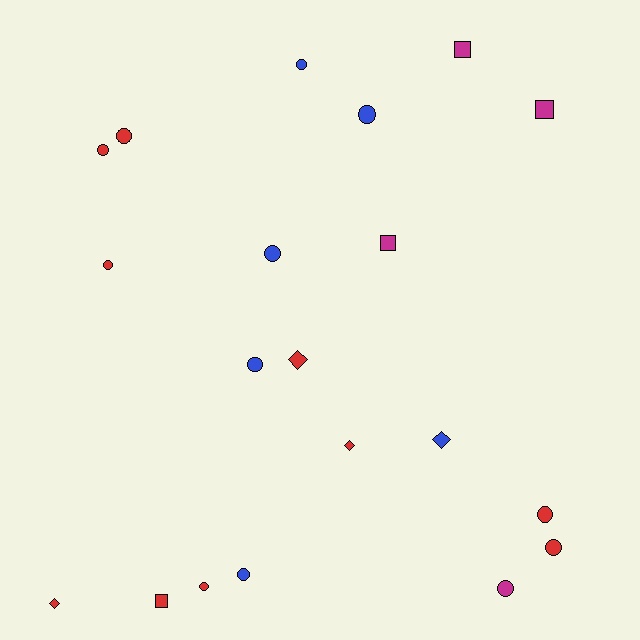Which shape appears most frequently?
Circle, with 12 objects.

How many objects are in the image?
There are 20 objects.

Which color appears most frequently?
Red, with 10 objects.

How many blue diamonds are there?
There is 1 blue diamond.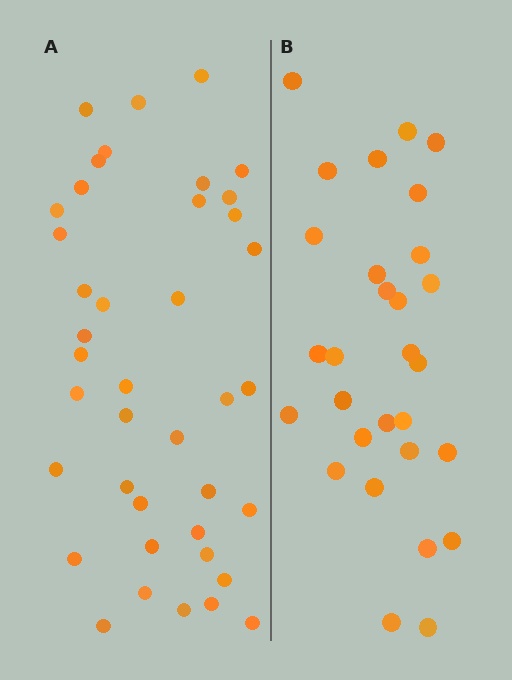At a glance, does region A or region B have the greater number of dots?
Region A (the left region) has more dots.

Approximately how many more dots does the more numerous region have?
Region A has roughly 12 or so more dots than region B.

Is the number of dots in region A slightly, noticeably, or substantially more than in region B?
Region A has noticeably more, but not dramatically so. The ratio is roughly 1.4 to 1.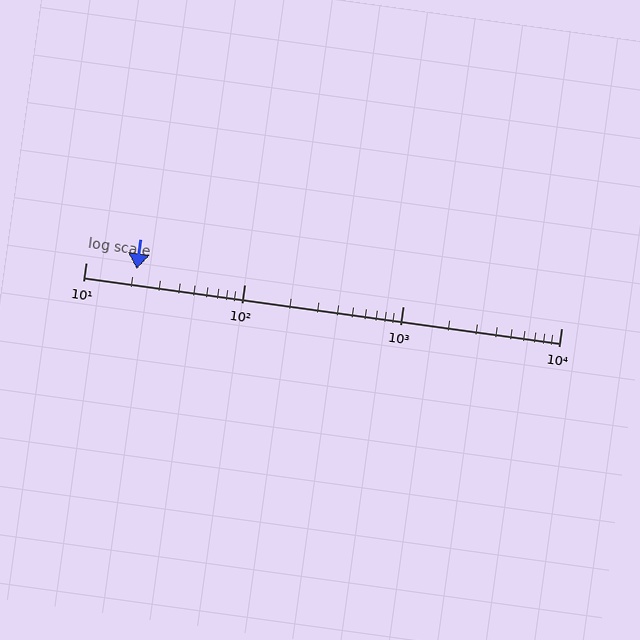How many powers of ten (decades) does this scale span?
The scale spans 3 decades, from 10 to 10000.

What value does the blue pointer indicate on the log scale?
The pointer indicates approximately 21.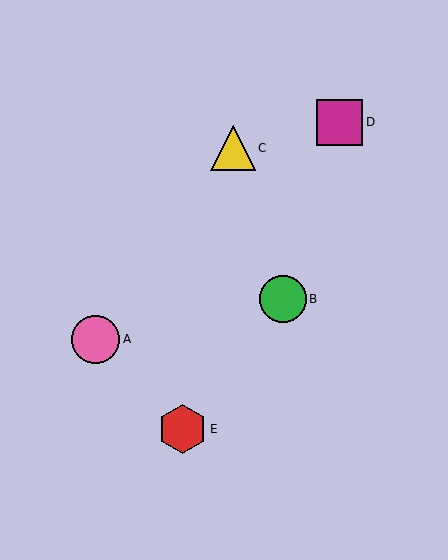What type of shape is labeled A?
Shape A is a pink circle.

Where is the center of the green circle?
The center of the green circle is at (283, 299).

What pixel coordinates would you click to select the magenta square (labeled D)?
Click at (340, 122) to select the magenta square D.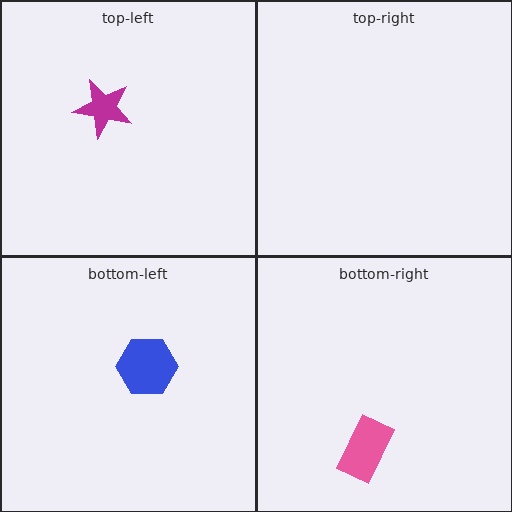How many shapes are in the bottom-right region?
1.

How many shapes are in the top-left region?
1.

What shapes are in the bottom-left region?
The blue hexagon.